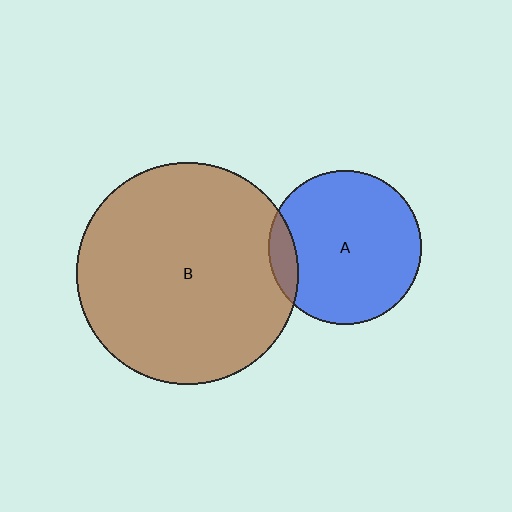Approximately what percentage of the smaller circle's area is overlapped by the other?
Approximately 10%.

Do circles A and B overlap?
Yes.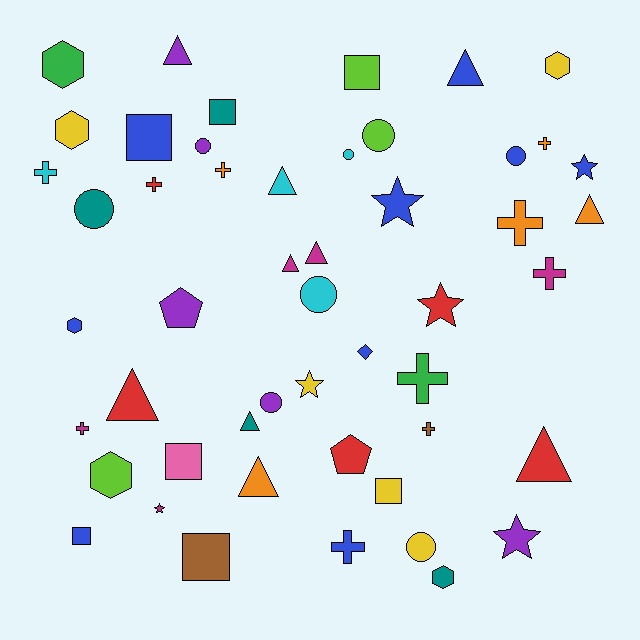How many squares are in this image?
There are 7 squares.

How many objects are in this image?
There are 50 objects.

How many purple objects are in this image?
There are 5 purple objects.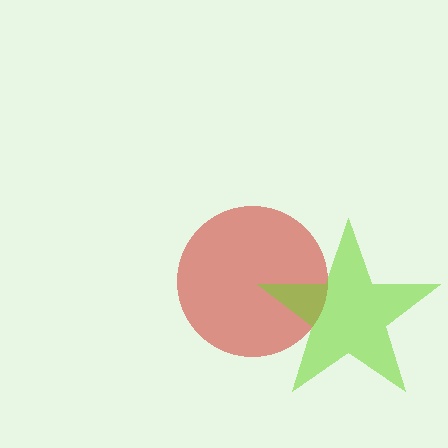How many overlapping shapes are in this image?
There are 2 overlapping shapes in the image.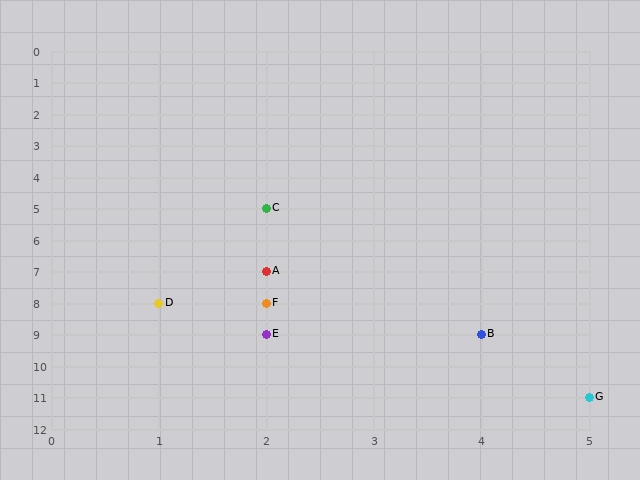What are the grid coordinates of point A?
Point A is at grid coordinates (2, 7).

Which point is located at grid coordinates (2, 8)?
Point F is at (2, 8).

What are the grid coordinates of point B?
Point B is at grid coordinates (4, 9).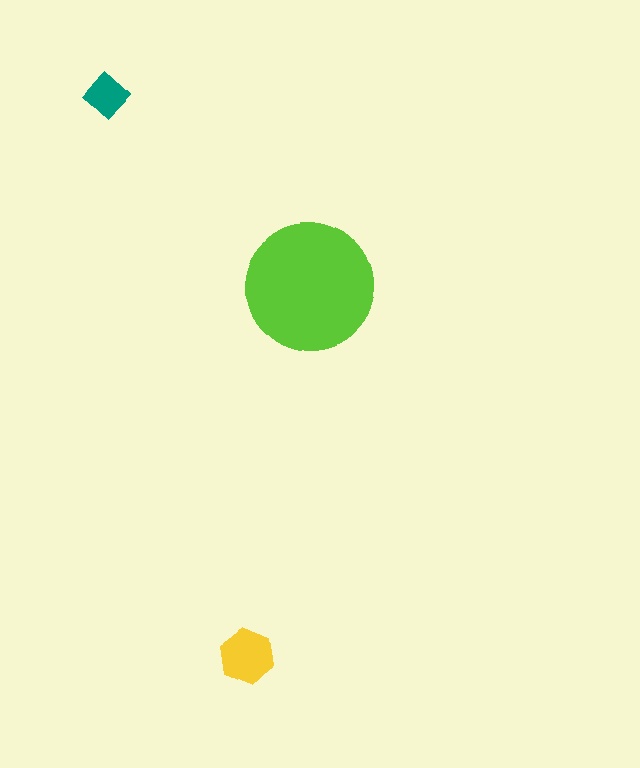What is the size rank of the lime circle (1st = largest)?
1st.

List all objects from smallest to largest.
The teal diamond, the yellow hexagon, the lime circle.